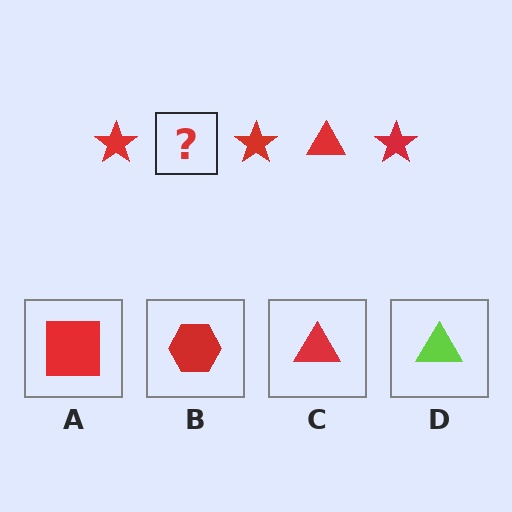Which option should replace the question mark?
Option C.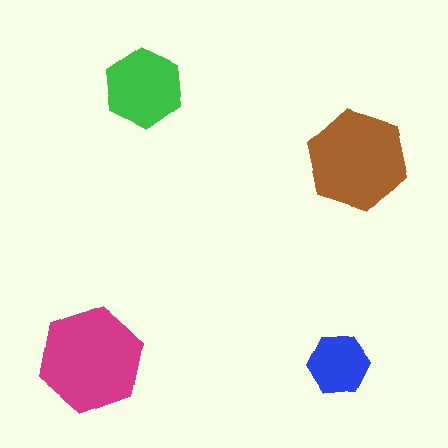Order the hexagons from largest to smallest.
the magenta one, the brown one, the green one, the blue one.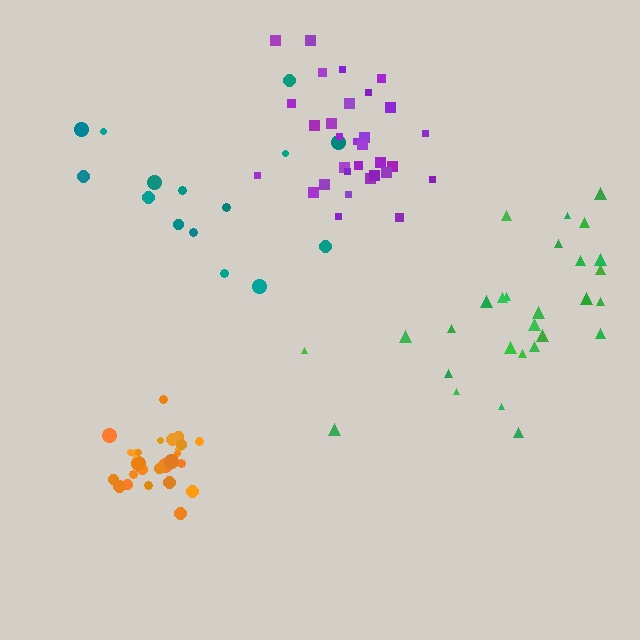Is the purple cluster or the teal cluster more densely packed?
Purple.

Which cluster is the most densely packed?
Orange.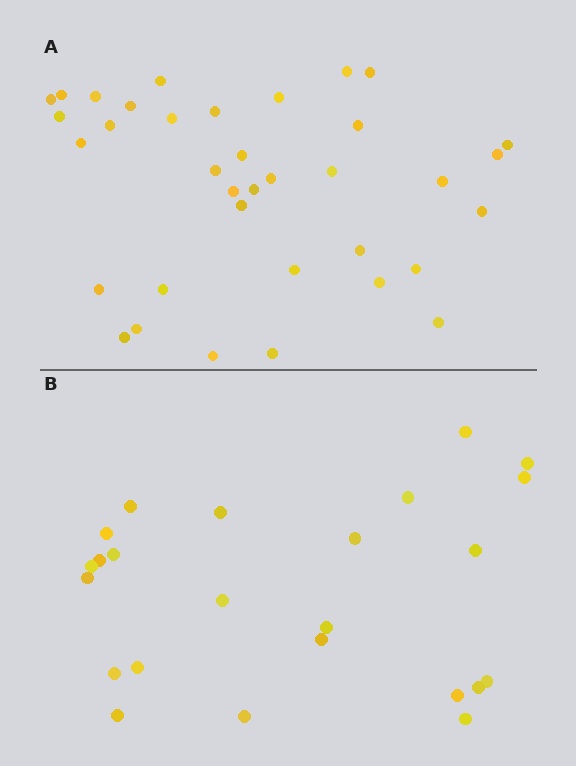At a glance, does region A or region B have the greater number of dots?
Region A (the top region) has more dots.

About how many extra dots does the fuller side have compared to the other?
Region A has roughly 12 or so more dots than region B.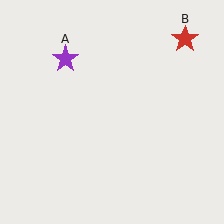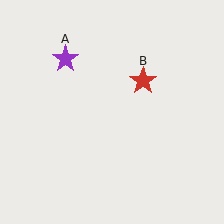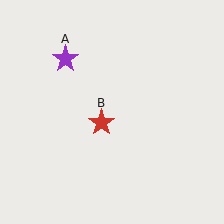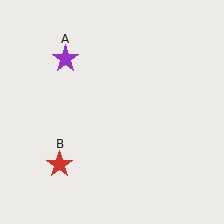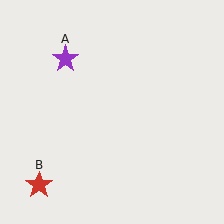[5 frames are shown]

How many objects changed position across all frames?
1 object changed position: red star (object B).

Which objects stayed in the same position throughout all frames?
Purple star (object A) remained stationary.